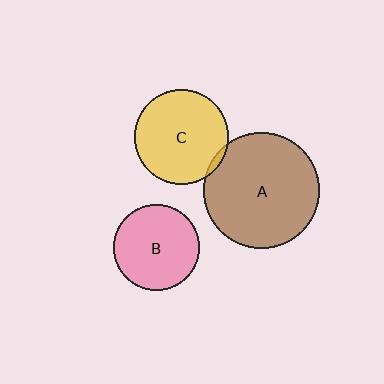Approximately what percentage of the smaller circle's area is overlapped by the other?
Approximately 5%.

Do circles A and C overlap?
Yes.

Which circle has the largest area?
Circle A (brown).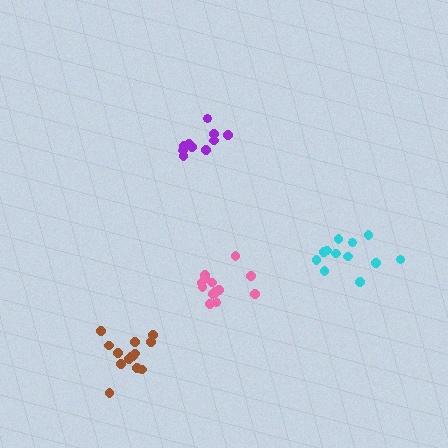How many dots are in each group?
Group 1: 12 dots, Group 2: 14 dots, Group 3: 14 dots, Group 4: 10 dots (50 total).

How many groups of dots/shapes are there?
There are 4 groups.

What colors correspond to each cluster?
The clusters are colored: cyan, brown, pink, purple.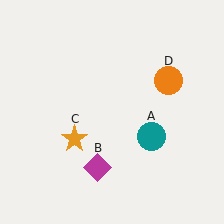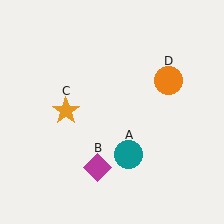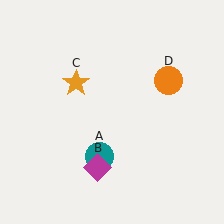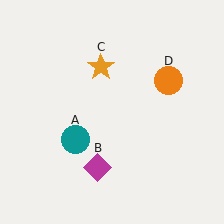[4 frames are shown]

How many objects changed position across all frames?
2 objects changed position: teal circle (object A), orange star (object C).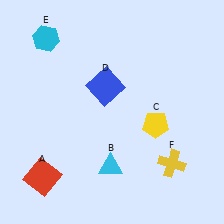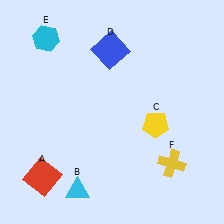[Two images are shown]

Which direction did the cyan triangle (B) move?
The cyan triangle (B) moved left.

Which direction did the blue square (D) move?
The blue square (D) moved up.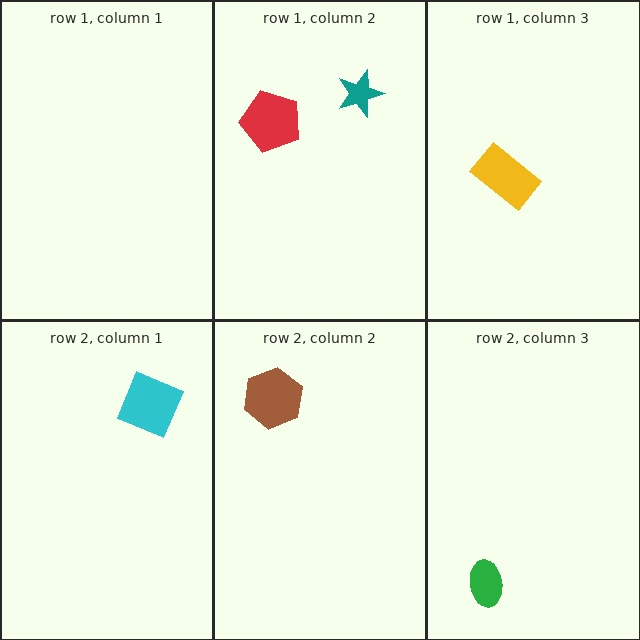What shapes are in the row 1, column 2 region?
The teal star, the red pentagon.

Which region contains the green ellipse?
The row 2, column 3 region.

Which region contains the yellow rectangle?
The row 1, column 3 region.